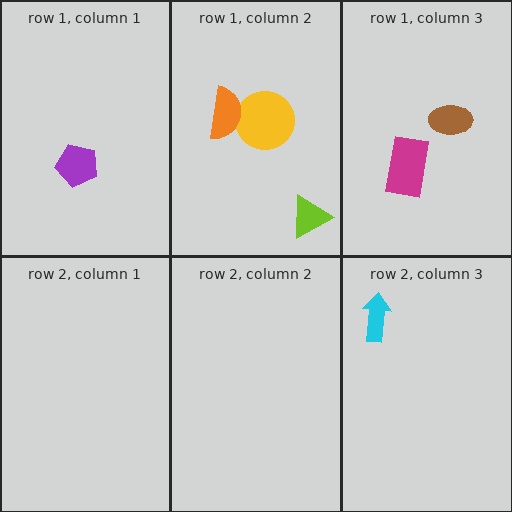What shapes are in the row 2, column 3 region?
The cyan arrow.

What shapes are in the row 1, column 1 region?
The purple pentagon.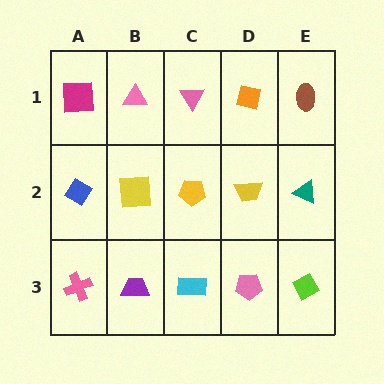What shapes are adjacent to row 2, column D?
An orange square (row 1, column D), a pink pentagon (row 3, column D), a yellow pentagon (row 2, column C), a teal triangle (row 2, column E).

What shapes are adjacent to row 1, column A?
A blue diamond (row 2, column A), a pink triangle (row 1, column B).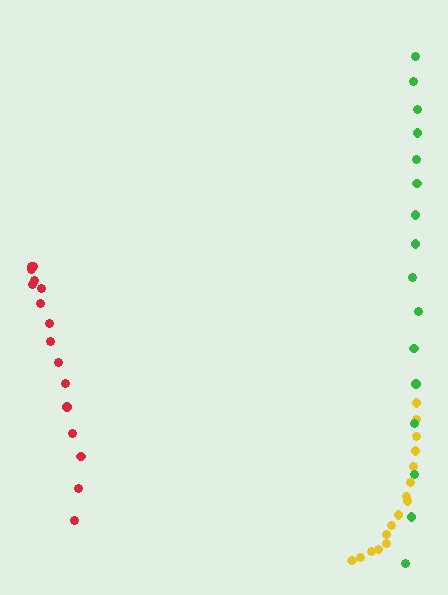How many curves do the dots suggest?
There are 3 distinct paths.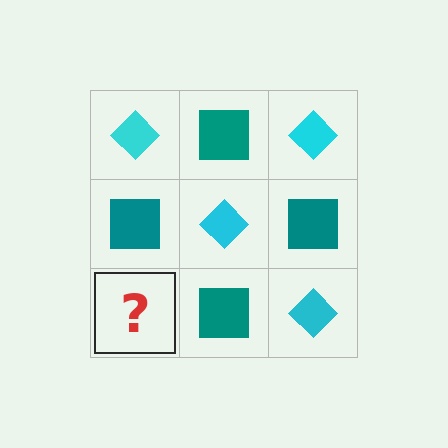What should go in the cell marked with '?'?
The missing cell should contain a cyan diamond.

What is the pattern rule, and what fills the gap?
The rule is that it alternates cyan diamond and teal square in a checkerboard pattern. The gap should be filled with a cyan diamond.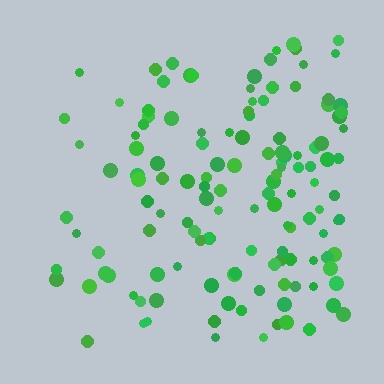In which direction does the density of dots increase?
From left to right, with the right side densest.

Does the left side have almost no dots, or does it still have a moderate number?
Still a moderate number, just noticeably fewer than the right.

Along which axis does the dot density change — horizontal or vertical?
Horizontal.